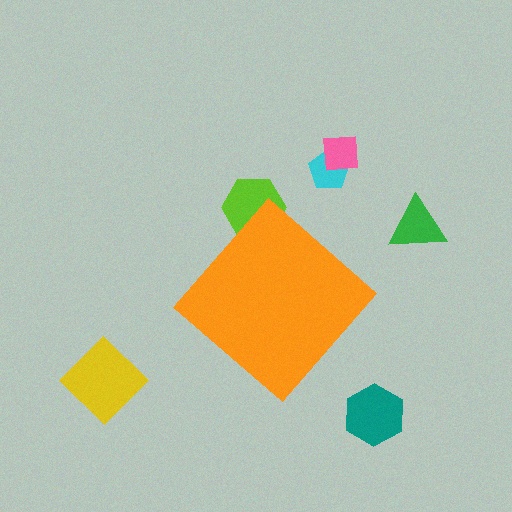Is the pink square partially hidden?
No, the pink square is fully visible.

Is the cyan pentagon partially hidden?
No, the cyan pentagon is fully visible.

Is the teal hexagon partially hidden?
No, the teal hexagon is fully visible.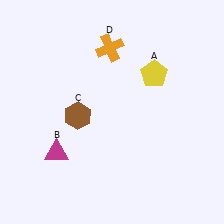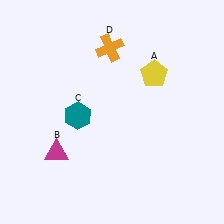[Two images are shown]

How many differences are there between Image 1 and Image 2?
There is 1 difference between the two images.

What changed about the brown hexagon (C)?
In Image 1, C is brown. In Image 2, it changed to teal.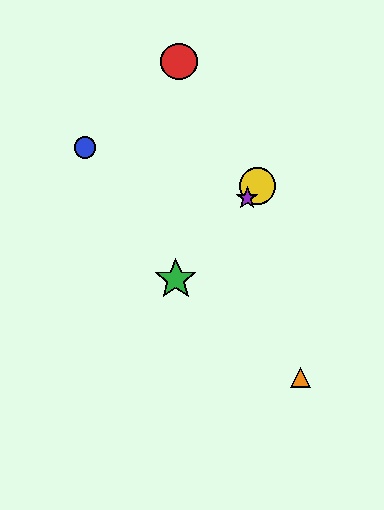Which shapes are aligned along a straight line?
The green star, the yellow circle, the purple star are aligned along a straight line.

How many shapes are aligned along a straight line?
3 shapes (the green star, the yellow circle, the purple star) are aligned along a straight line.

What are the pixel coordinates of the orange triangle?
The orange triangle is at (301, 377).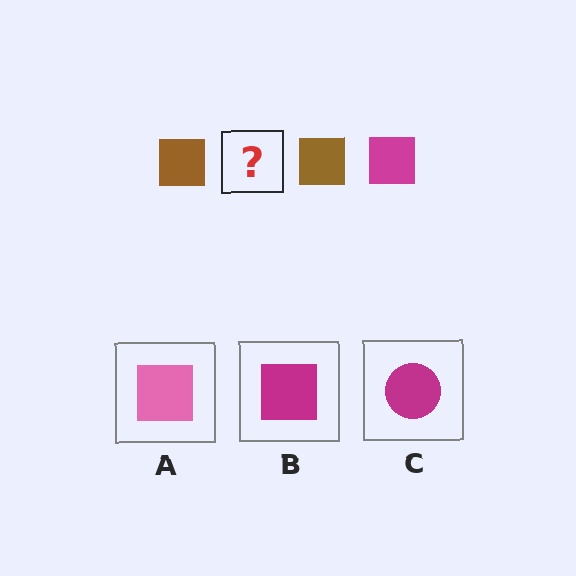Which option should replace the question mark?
Option B.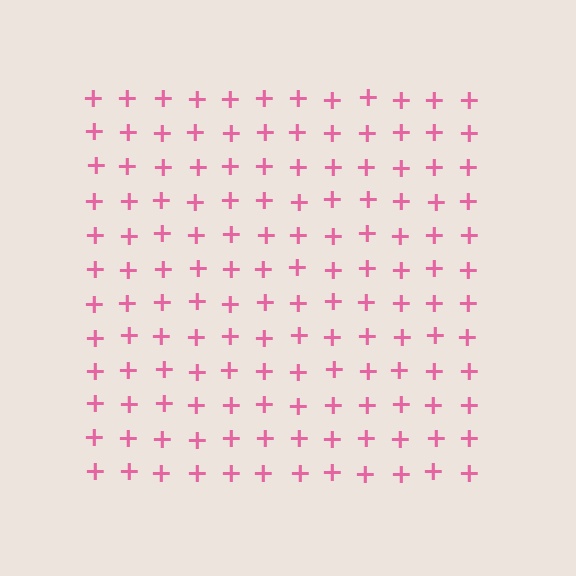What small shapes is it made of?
It is made of small plus signs.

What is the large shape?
The large shape is a square.